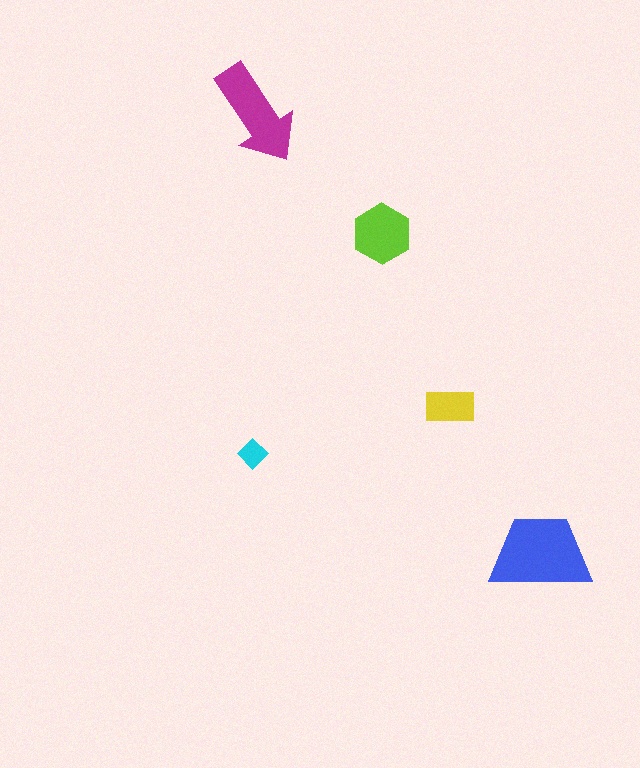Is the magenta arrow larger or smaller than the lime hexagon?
Larger.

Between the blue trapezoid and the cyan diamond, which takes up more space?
The blue trapezoid.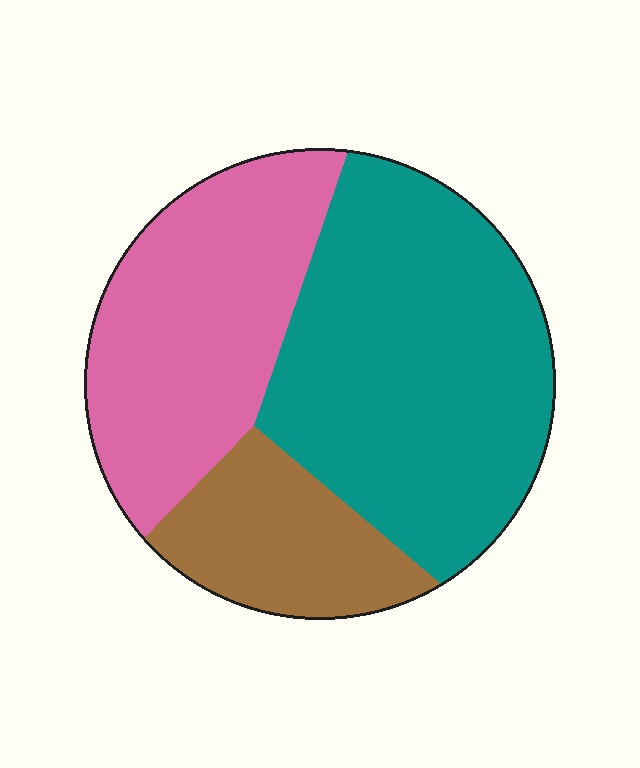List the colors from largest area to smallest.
From largest to smallest: teal, pink, brown.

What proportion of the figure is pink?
Pink takes up between a quarter and a half of the figure.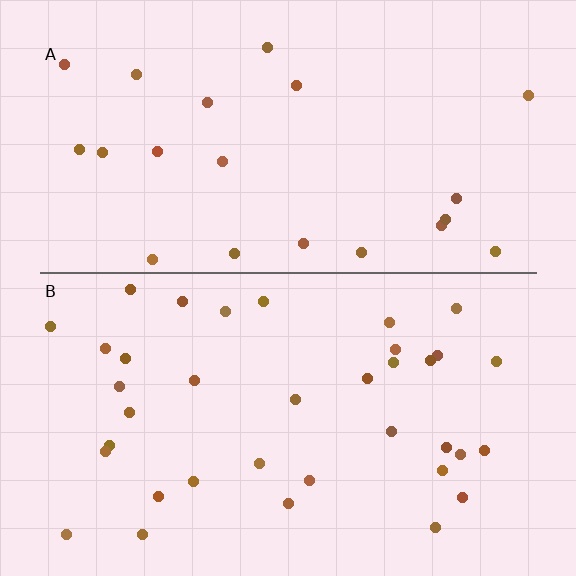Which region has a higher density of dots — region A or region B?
B (the bottom).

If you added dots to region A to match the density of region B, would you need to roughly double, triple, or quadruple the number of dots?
Approximately double.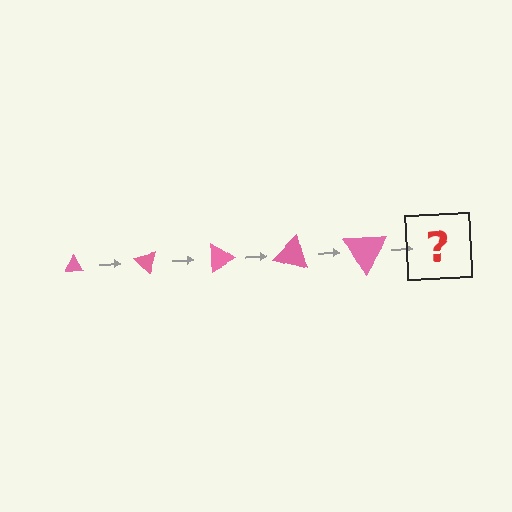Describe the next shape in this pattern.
It should be a triangle, larger than the previous one and rotated 225 degrees from the start.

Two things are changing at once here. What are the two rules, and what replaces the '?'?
The two rules are that the triangle grows larger each step and it rotates 45 degrees each step. The '?' should be a triangle, larger than the previous one and rotated 225 degrees from the start.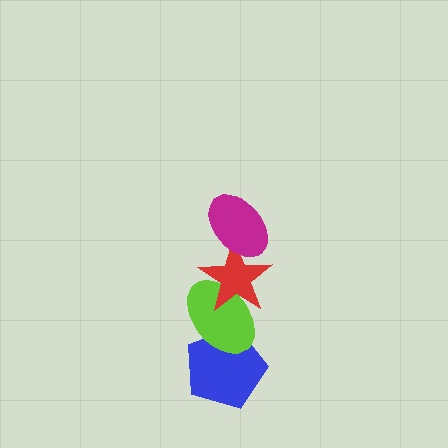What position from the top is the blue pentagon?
The blue pentagon is 4th from the top.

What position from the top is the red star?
The red star is 2nd from the top.